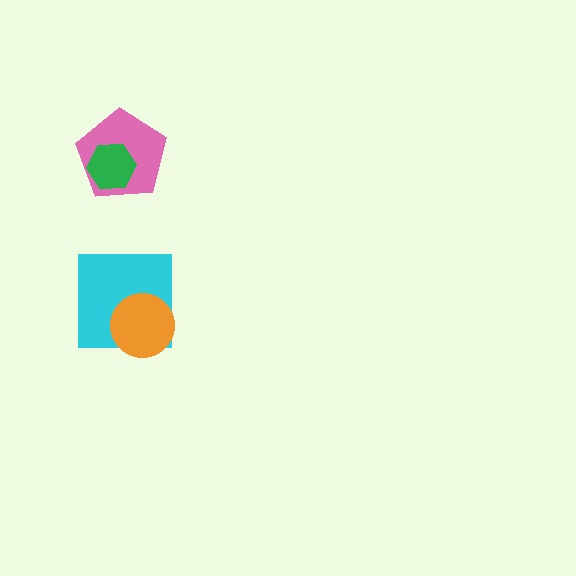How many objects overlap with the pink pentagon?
1 object overlaps with the pink pentagon.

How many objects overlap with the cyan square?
1 object overlaps with the cyan square.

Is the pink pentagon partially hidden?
Yes, it is partially covered by another shape.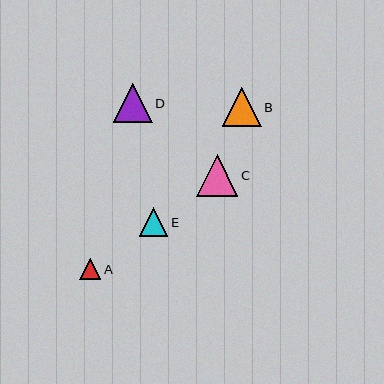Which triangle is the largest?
Triangle C is the largest with a size of approximately 42 pixels.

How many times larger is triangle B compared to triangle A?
Triangle B is approximately 1.8 times the size of triangle A.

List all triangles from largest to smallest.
From largest to smallest: C, D, B, E, A.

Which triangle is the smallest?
Triangle A is the smallest with a size of approximately 21 pixels.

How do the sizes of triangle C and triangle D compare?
Triangle C and triangle D are approximately the same size.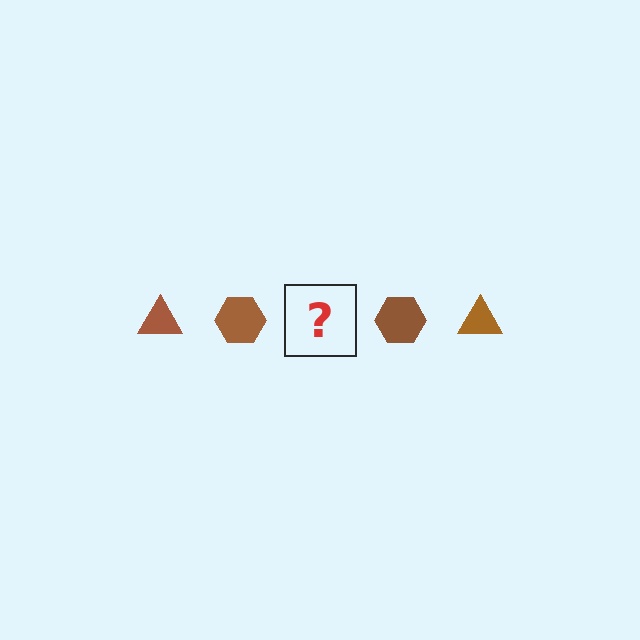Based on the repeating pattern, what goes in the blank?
The blank should be a brown triangle.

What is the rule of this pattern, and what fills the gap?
The rule is that the pattern cycles through triangle, hexagon shapes in brown. The gap should be filled with a brown triangle.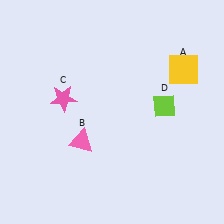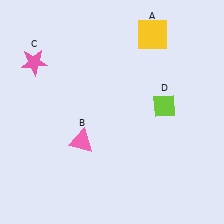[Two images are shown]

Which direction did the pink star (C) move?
The pink star (C) moved up.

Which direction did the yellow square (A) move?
The yellow square (A) moved up.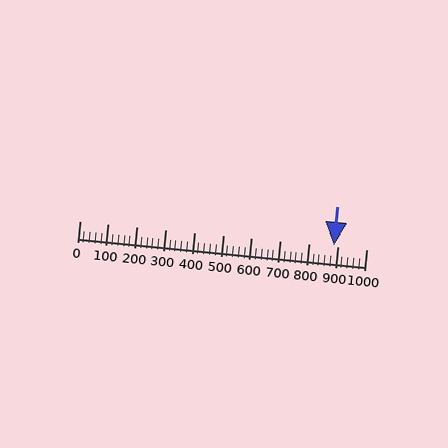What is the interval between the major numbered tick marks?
The major tick marks are spaced 100 units apart.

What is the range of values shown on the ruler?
The ruler shows values from 0 to 1000.